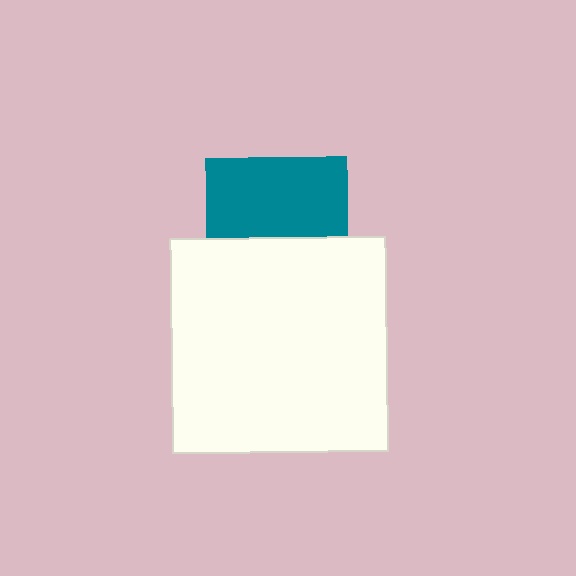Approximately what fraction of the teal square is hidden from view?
Roughly 44% of the teal square is hidden behind the white square.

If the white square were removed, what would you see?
You would see the complete teal square.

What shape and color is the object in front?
The object in front is a white square.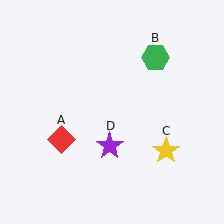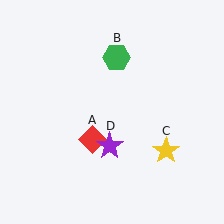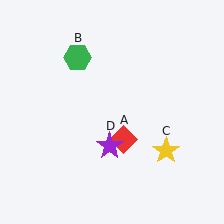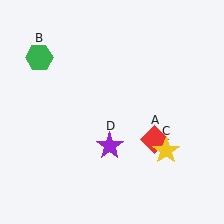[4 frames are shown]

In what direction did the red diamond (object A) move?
The red diamond (object A) moved right.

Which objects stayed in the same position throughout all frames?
Yellow star (object C) and purple star (object D) remained stationary.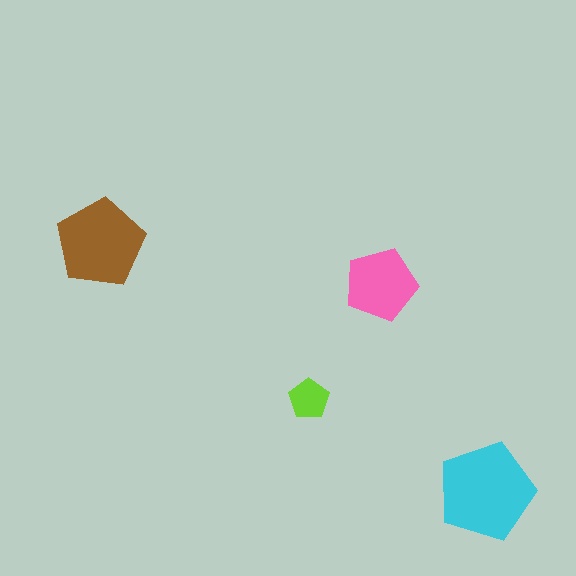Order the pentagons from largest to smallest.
the cyan one, the brown one, the pink one, the lime one.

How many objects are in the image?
There are 4 objects in the image.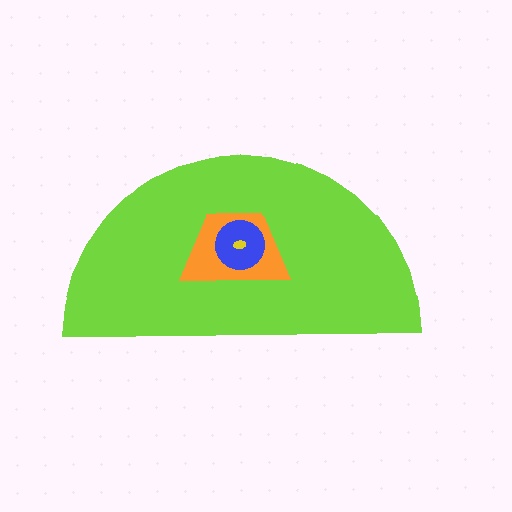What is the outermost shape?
The lime semicircle.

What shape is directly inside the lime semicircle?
The orange trapezoid.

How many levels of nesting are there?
4.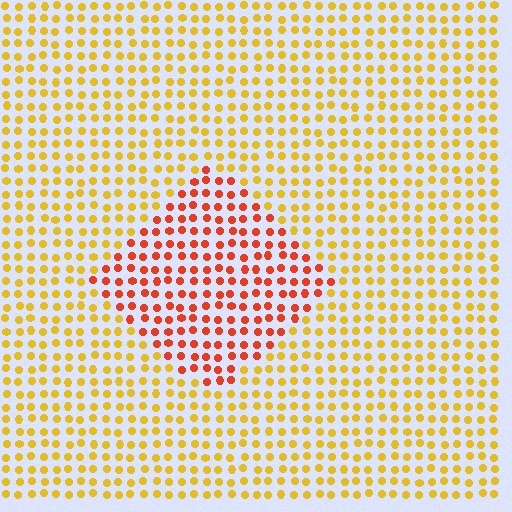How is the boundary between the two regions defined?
The boundary is defined purely by a slight shift in hue (about 40 degrees). Spacing, size, and orientation are identical on both sides.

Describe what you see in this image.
The image is filled with small yellow elements in a uniform arrangement. A diamond-shaped region is visible where the elements are tinted to a slightly different hue, forming a subtle color boundary.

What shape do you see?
I see a diamond.